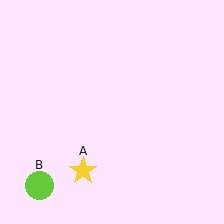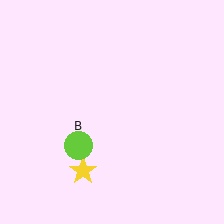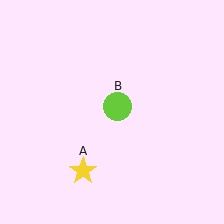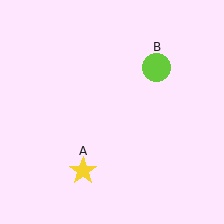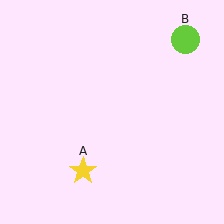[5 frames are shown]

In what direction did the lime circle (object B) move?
The lime circle (object B) moved up and to the right.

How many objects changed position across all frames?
1 object changed position: lime circle (object B).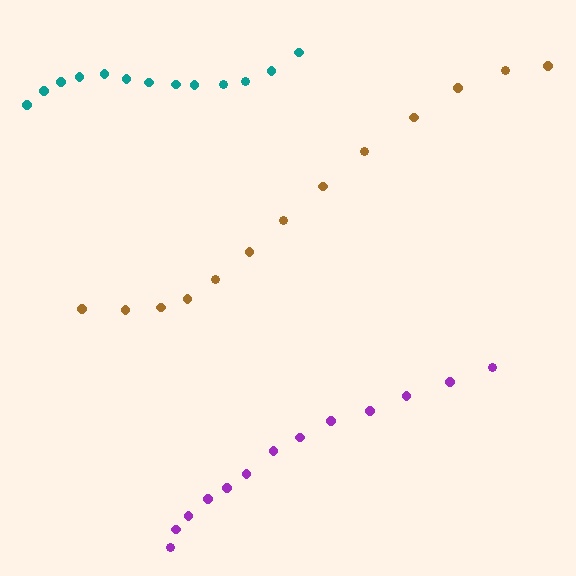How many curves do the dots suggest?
There are 3 distinct paths.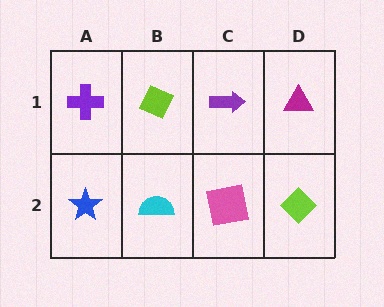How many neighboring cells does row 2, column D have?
2.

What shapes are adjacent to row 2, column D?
A magenta triangle (row 1, column D), a pink square (row 2, column C).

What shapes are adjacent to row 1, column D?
A lime diamond (row 2, column D), a purple arrow (row 1, column C).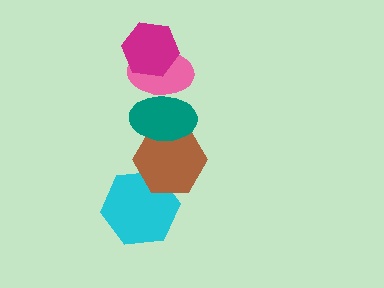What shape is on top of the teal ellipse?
The pink ellipse is on top of the teal ellipse.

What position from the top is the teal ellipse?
The teal ellipse is 3rd from the top.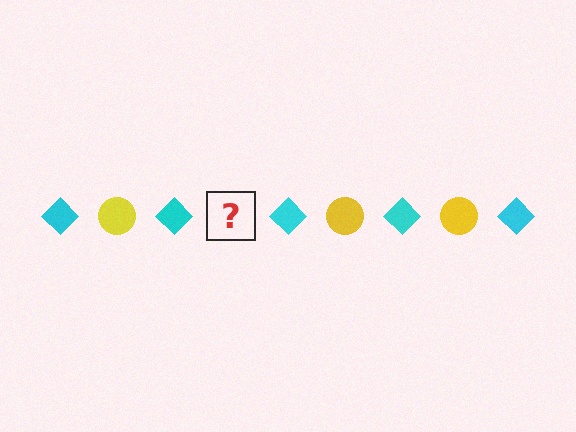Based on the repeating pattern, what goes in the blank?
The blank should be a yellow circle.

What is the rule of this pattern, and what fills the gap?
The rule is that the pattern alternates between cyan diamond and yellow circle. The gap should be filled with a yellow circle.